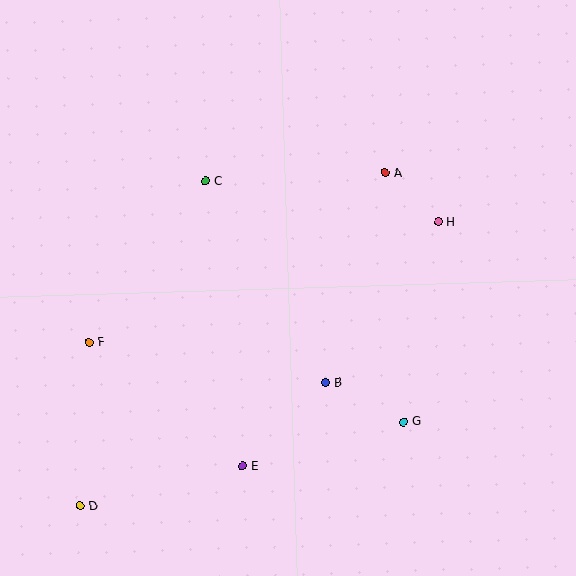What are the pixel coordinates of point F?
Point F is at (89, 342).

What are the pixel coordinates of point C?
Point C is at (205, 181).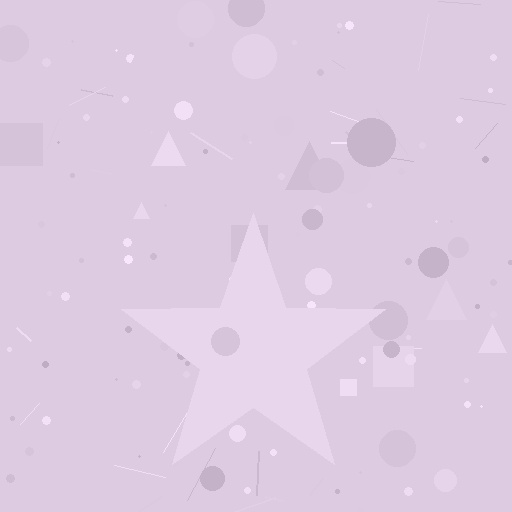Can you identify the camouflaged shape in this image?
The camouflaged shape is a star.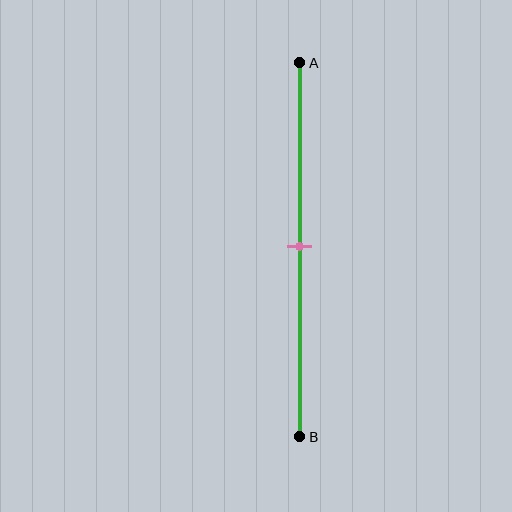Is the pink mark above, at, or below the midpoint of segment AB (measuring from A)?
The pink mark is approximately at the midpoint of segment AB.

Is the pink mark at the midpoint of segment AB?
Yes, the mark is approximately at the midpoint.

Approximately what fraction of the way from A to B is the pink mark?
The pink mark is approximately 50% of the way from A to B.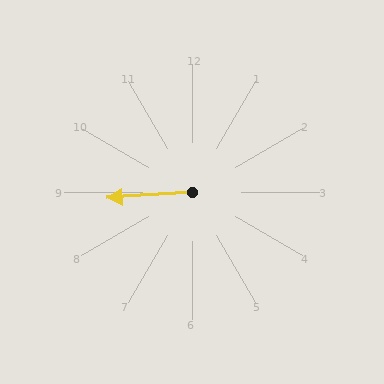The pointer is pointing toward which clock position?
Roughly 9 o'clock.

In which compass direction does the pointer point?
West.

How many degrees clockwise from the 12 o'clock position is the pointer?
Approximately 266 degrees.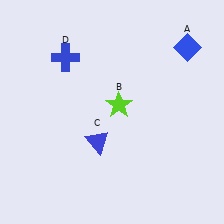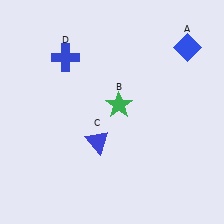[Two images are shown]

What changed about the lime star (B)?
In Image 1, B is lime. In Image 2, it changed to green.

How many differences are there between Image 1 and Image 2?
There is 1 difference between the two images.